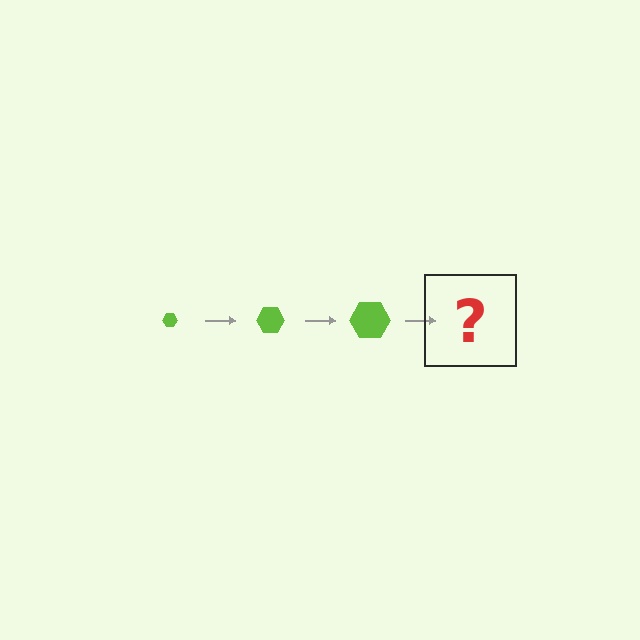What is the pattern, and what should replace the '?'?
The pattern is that the hexagon gets progressively larger each step. The '?' should be a lime hexagon, larger than the previous one.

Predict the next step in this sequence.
The next step is a lime hexagon, larger than the previous one.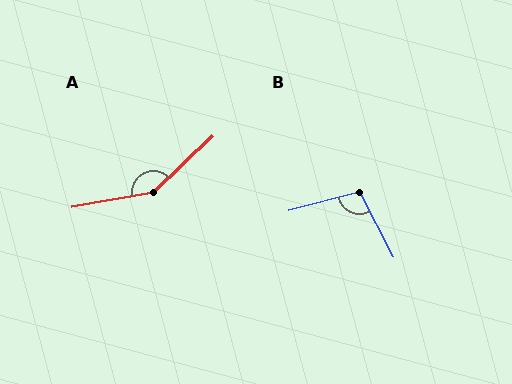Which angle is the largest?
A, at approximately 147 degrees.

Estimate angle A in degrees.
Approximately 147 degrees.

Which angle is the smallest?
B, at approximately 103 degrees.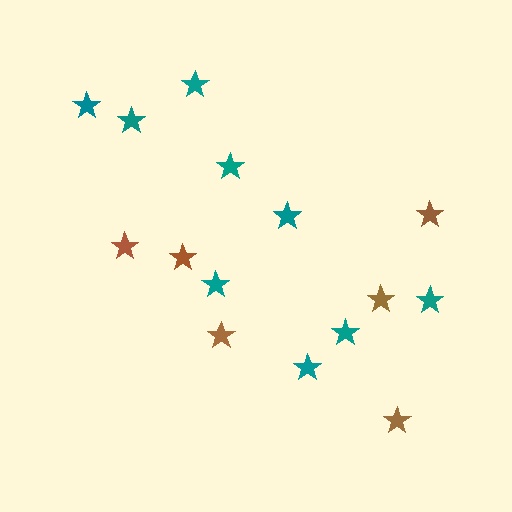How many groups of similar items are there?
There are 2 groups: one group of teal stars (9) and one group of brown stars (6).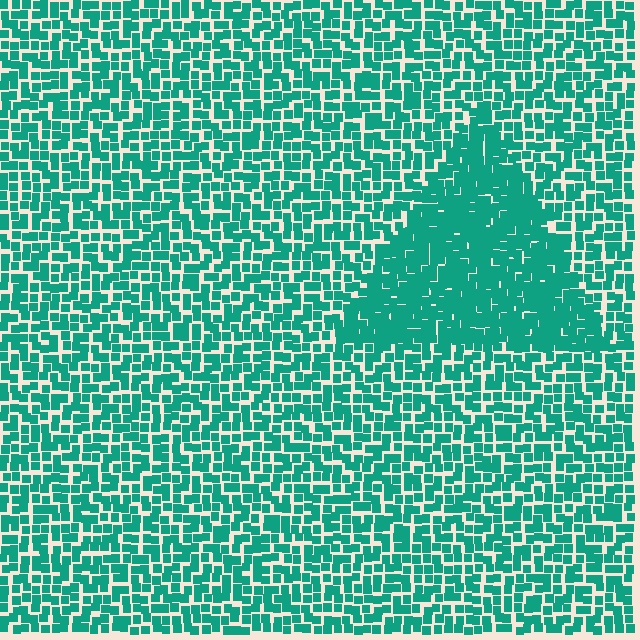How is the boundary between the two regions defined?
The boundary is defined by a change in element density (approximately 1.7x ratio). All elements are the same color, size, and shape.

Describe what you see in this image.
The image contains small teal elements arranged at two different densities. A triangle-shaped region is visible where the elements are more densely packed than the surrounding area.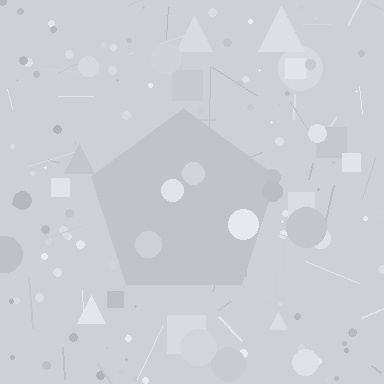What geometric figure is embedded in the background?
A pentagon is embedded in the background.